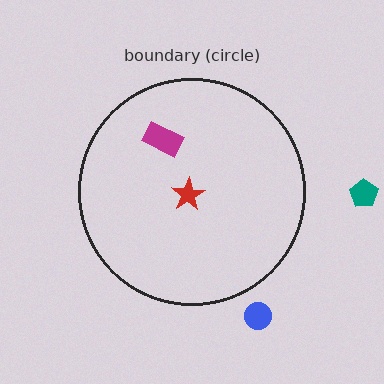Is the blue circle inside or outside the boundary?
Outside.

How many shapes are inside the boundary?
2 inside, 2 outside.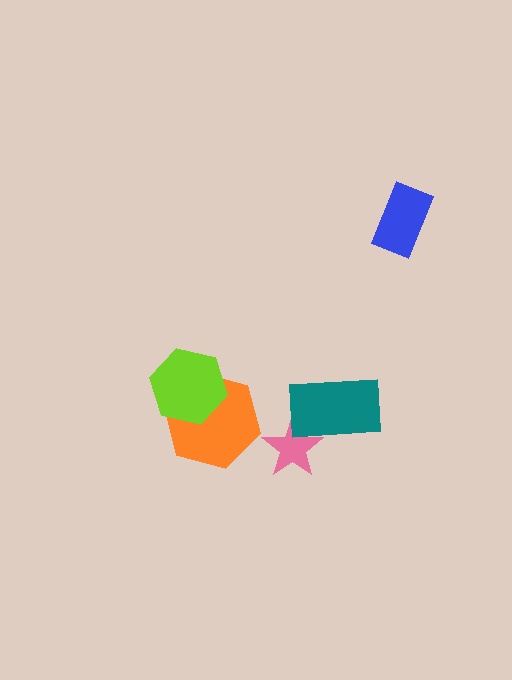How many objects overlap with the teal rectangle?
1 object overlaps with the teal rectangle.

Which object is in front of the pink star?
The teal rectangle is in front of the pink star.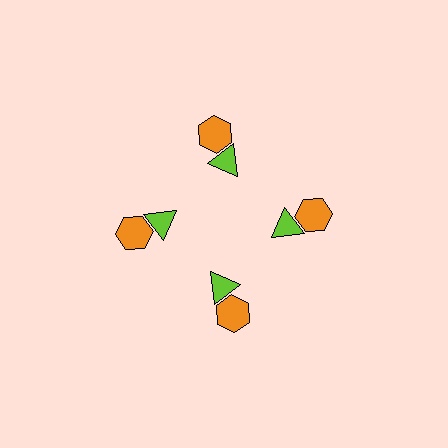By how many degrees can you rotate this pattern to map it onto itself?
The pattern maps onto itself every 90 degrees of rotation.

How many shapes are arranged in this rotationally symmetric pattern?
There are 8 shapes, arranged in 4 groups of 2.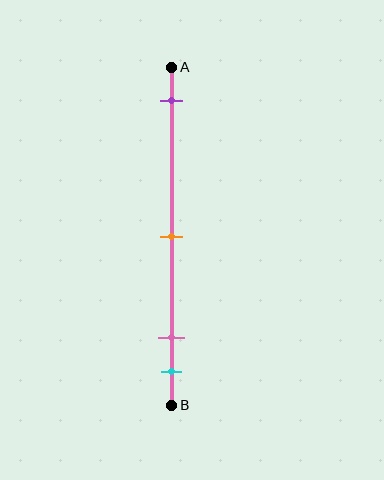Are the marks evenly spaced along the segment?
No, the marks are not evenly spaced.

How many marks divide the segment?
There are 4 marks dividing the segment.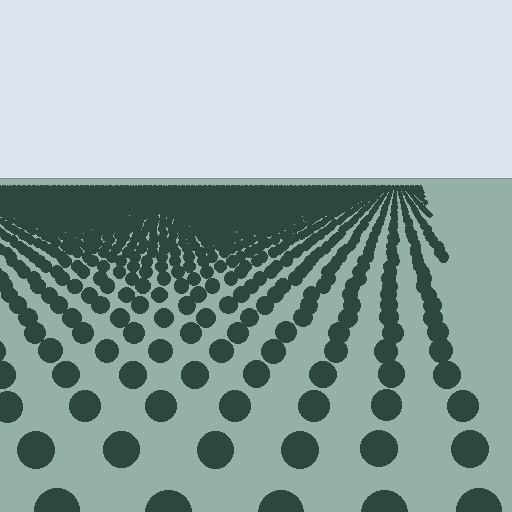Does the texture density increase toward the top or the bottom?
Density increases toward the top.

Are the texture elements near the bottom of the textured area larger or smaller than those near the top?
Larger. Near the bottom, elements are closer to the viewer and appear at a bigger on-screen size.